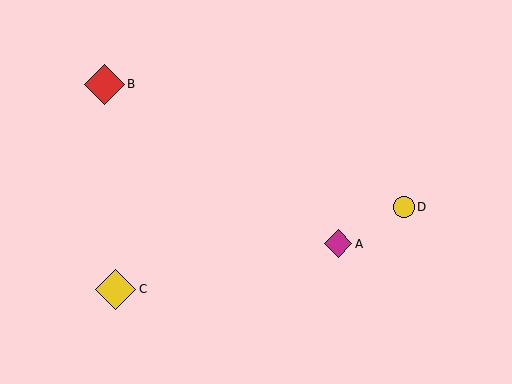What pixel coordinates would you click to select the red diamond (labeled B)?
Click at (104, 84) to select the red diamond B.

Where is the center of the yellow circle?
The center of the yellow circle is at (404, 207).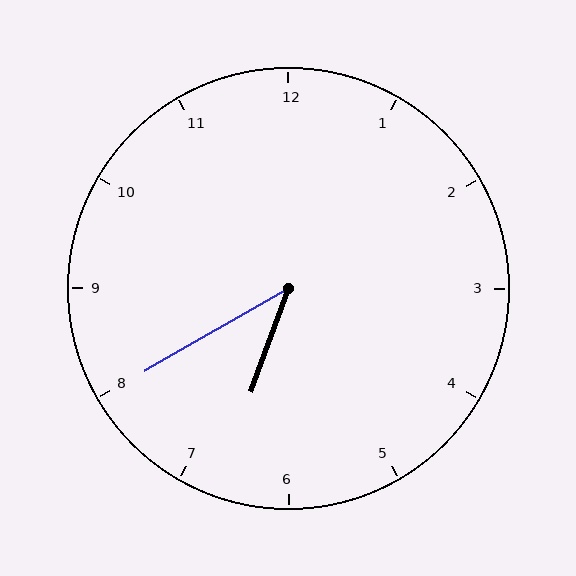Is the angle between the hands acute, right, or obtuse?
It is acute.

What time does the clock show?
6:40.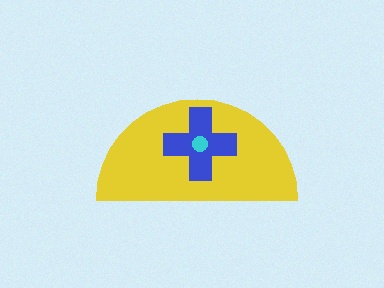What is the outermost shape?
The yellow semicircle.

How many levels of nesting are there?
3.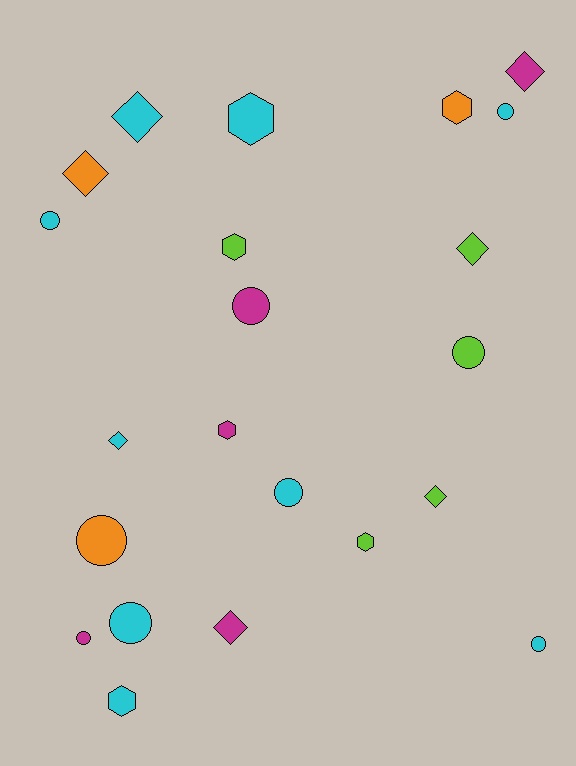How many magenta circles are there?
There are 2 magenta circles.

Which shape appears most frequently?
Circle, with 9 objects.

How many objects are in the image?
There are 22 objects.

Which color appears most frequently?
Cyan, with 9 objects.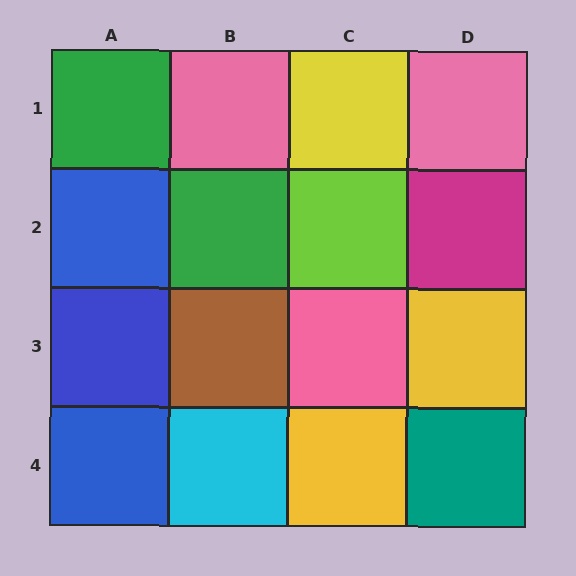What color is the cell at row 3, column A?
Blue.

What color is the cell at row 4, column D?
Teal.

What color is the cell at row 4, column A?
Blue.